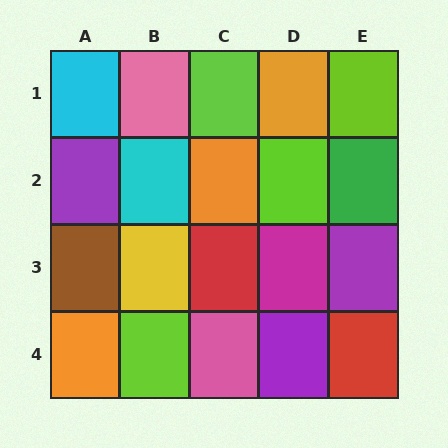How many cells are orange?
3 cells are orange.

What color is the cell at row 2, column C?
Orange.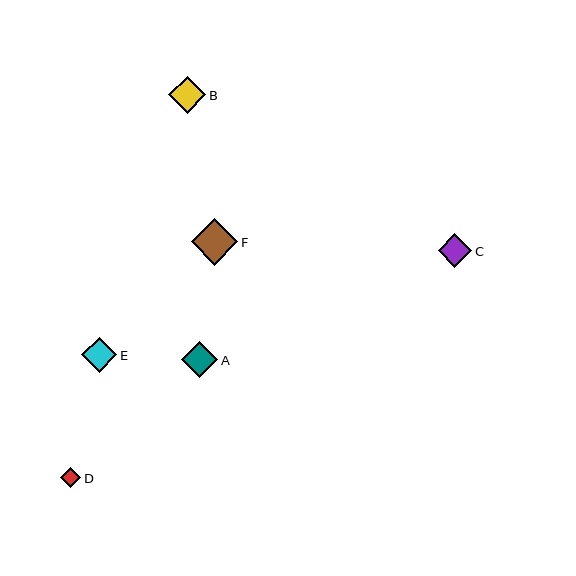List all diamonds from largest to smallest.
From largest to smallest: F, B, A, E, C, D.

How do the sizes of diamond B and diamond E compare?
Diamond B and diamond E are approximately the same size.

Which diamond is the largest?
Diamond F is the largest with a size of approximately 46 pixels.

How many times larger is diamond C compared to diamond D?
Diamond C is approximately 1.7 times the size of diamond D.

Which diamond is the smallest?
Diamond D is the smallest with a size of approximately 20 pixels.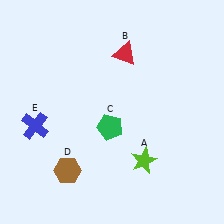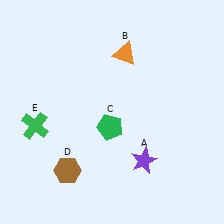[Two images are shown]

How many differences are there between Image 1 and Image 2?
There are 3 differences between the two images.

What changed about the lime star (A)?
In Image 1, A is lime. In Image 2, it changed to purple.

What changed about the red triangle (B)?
In Image 1, B is red. In Image 2, it changed to orange.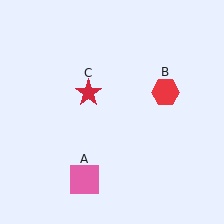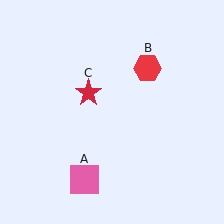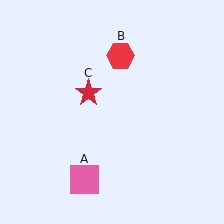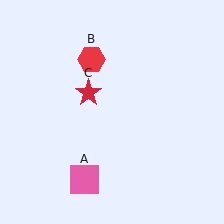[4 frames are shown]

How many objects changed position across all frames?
1 object changed position: red hexagon (object B).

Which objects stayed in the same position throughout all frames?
Pink square (object A) and red star (object C) remained stationary.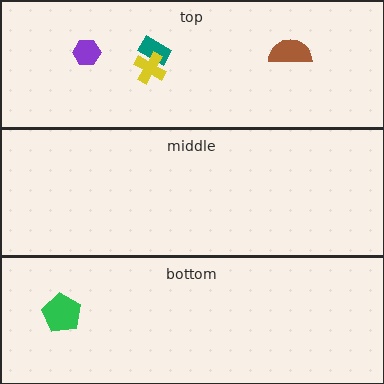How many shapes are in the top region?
4.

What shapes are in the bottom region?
The green pentagon.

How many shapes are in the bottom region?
1.